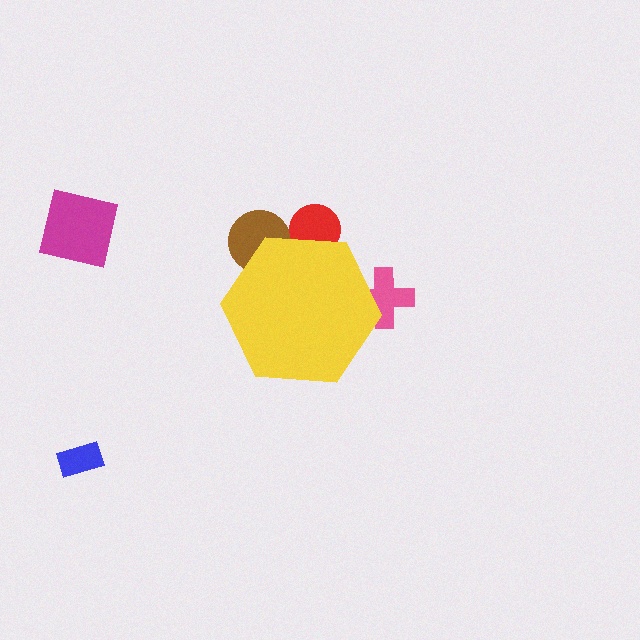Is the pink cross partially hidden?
Yes, the pink cross is partially hidden behind the yellow hexagon.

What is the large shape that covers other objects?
A yellow hexagon.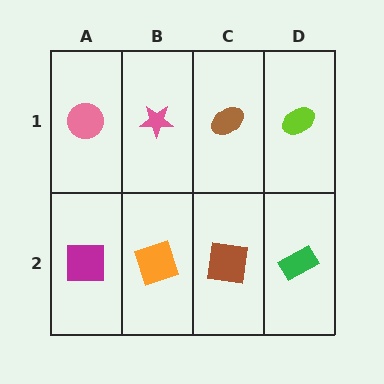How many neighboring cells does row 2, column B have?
3.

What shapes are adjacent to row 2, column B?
A pink star (row 1, column B), a magenta square (row 2, column A), a brown square (row 2, column C).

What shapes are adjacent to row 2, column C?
A brown ellipse (row 1, column C), an orange square (row 2, column B), a green rectangle (row 2, column D).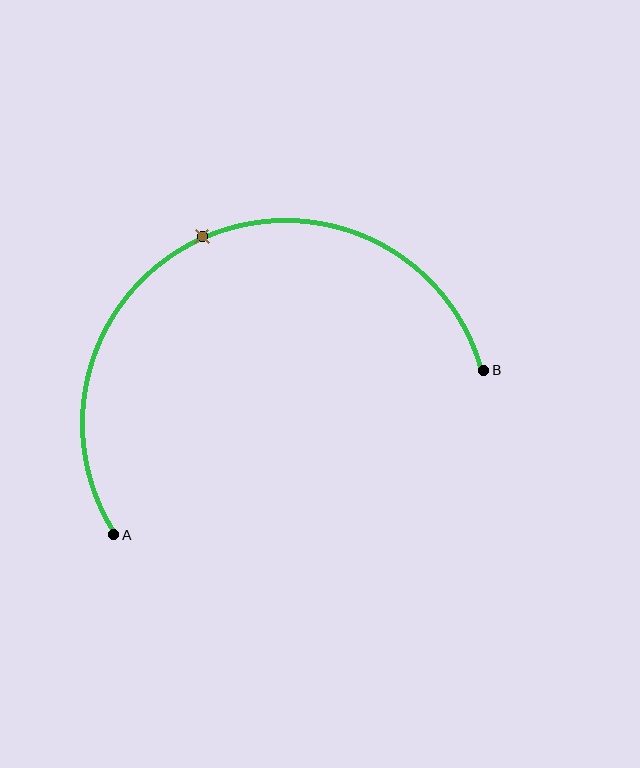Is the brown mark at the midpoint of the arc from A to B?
Yes. The brown mark lies on the arc at equal arc-length from both A and B — it is the arc midpoint.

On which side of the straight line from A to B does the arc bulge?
The arc bulges above the straight line connecting A and B.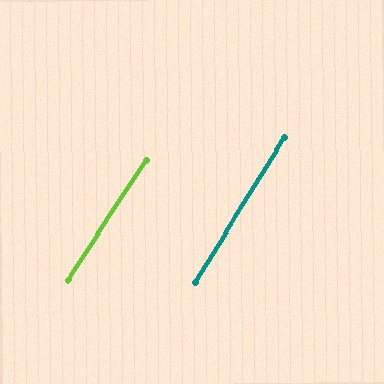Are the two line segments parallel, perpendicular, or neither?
Parallel — their directions differ by only 1.3°.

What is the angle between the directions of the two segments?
Approximately 1 degree.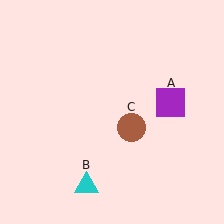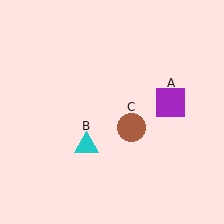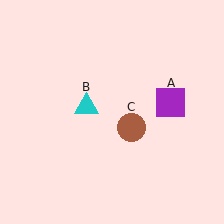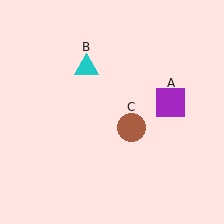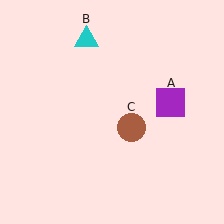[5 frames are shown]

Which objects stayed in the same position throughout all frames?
Purple square (object A) and brown circle (object C) remained stationary.